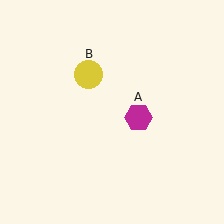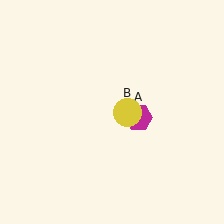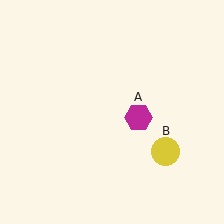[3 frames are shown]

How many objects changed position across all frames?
1 object changed position: yellow circle (object B).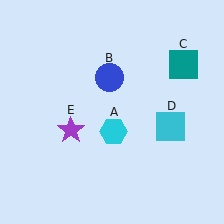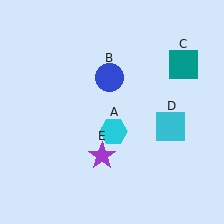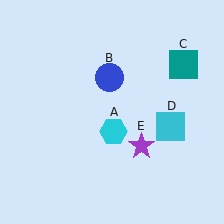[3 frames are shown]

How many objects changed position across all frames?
1 object changed position: purple star (object E).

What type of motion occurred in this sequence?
The purple star (object E) rotated counterclockwise around the center of the scene.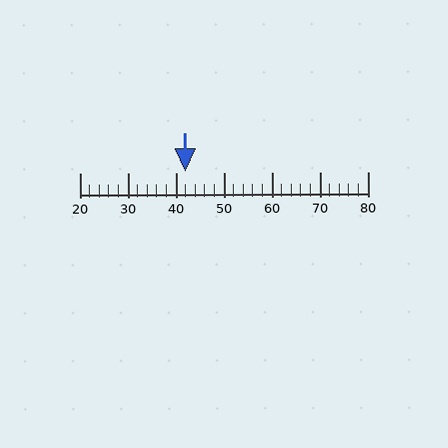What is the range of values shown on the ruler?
The ruler shows values from 20 to 80.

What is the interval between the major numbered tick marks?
The major tick marks are spaced 10 units apart.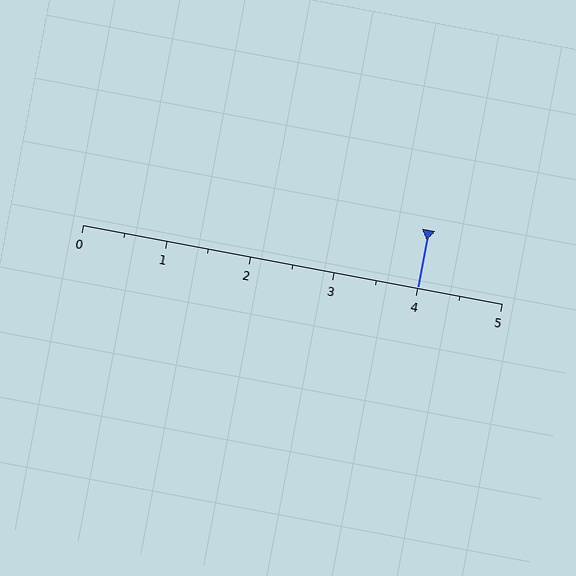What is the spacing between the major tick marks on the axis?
The major ticks are spaced 1 apart.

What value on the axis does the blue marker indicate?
The marker indicates approximately 4.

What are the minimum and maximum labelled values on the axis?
The axis runs from 0 to 5.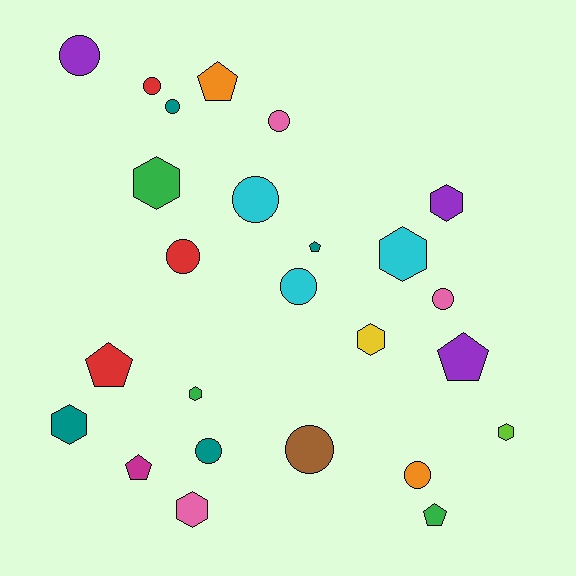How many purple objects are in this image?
There are 3 purple objects.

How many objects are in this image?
There are 25 objects.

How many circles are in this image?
There are 11 circles.